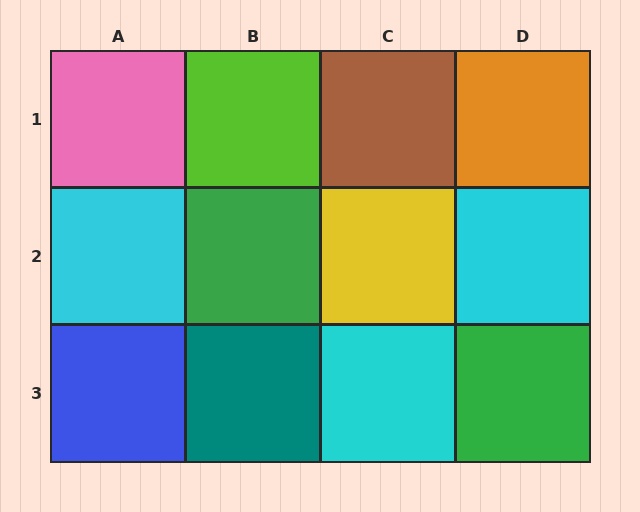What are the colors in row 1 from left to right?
Pink, lime, brown, orange.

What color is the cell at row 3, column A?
Blue.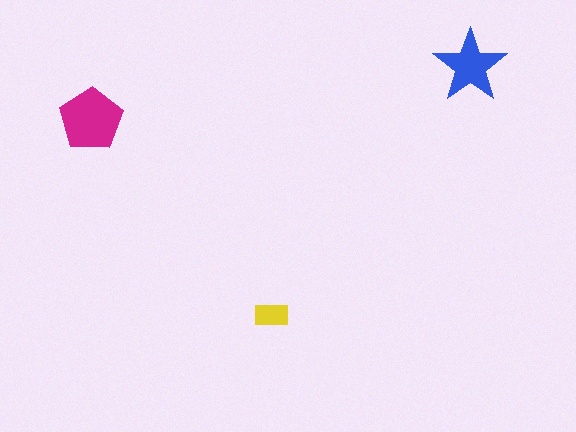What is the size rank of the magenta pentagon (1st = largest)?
1st.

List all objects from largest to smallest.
The magenta pentagon, the blue star, the yellow rectangle.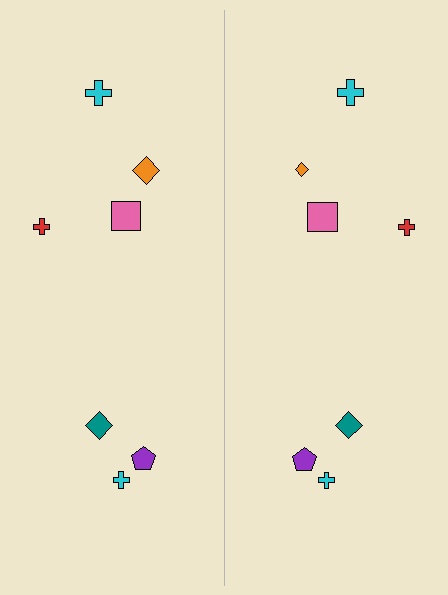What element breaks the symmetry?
The orange diamond on the right side has a different size than its mirror counterpart.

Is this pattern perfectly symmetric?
No, the pattern is not perfectly symmetric. The orange diamond on the right side has a different size than its mirror counterpart.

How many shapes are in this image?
There are 14 shapes in this image.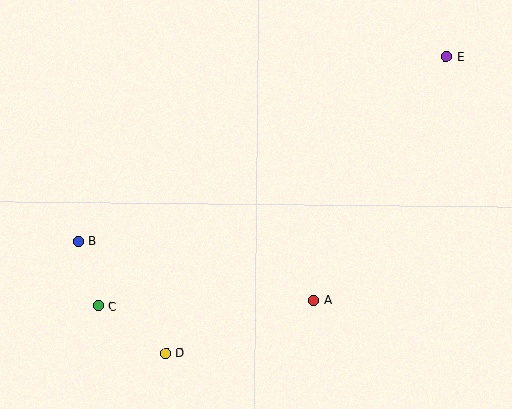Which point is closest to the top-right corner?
Point E is closest to the top-right corner.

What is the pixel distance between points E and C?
The distance between E and C is 428 pixels.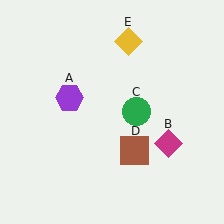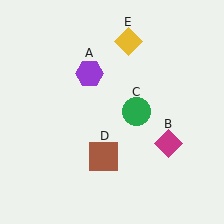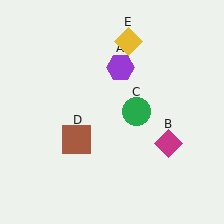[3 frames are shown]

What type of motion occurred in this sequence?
The purple hexagon (object A), brown square (object D) rotated clockwise around the center of the scene.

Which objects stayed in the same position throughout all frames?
Magenta diamond (object B) and green circle (object C) and yellow diamond (object E) remained stationary.